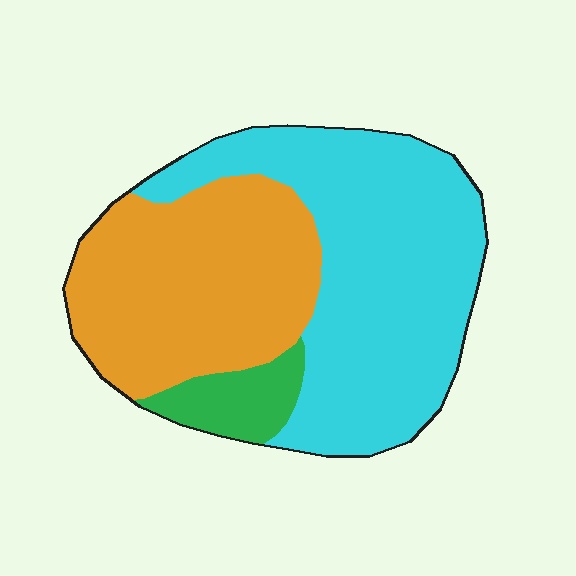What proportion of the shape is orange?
Orange covers roughly 40% of the shape.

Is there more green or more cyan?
Cyan.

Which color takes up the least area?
Green, at roughly 10%.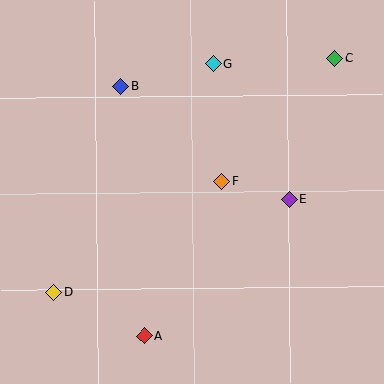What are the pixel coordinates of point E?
Point E is at (289, 199).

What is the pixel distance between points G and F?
The distance between G and F is 118 pixels.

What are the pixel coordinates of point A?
Point A is at (145, 336).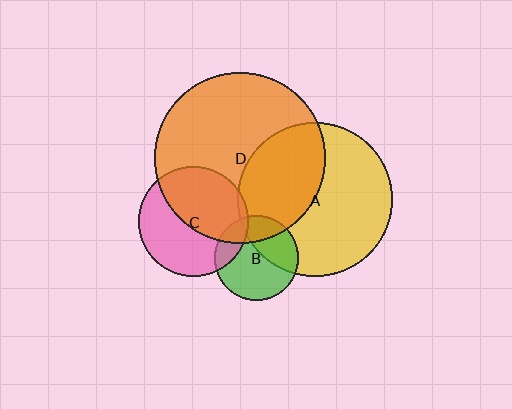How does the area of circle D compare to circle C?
Approximately 2.4 times.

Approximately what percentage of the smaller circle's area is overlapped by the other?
Approximately 35%.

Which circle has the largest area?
Circle D (orange).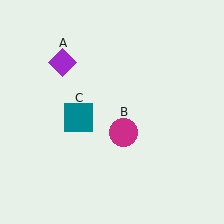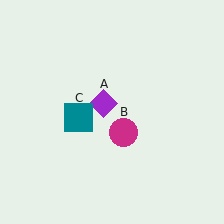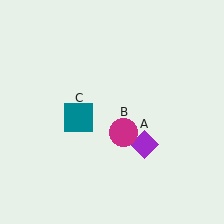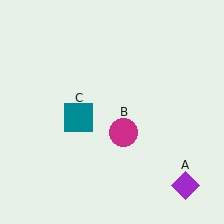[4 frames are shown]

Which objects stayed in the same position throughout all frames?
Magenta circle (object B) and teal square (object C) remained stationary.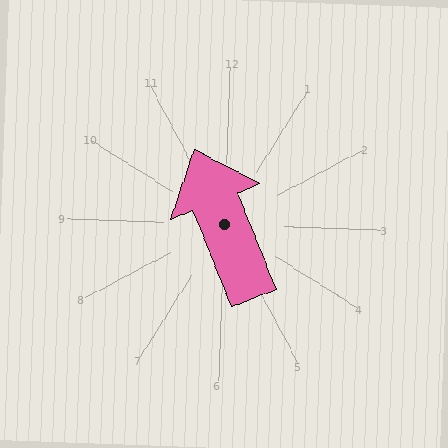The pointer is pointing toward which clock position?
Roughly 11 o'clock.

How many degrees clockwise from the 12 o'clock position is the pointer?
Approximately 336 degrees.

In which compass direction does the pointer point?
Northwest.